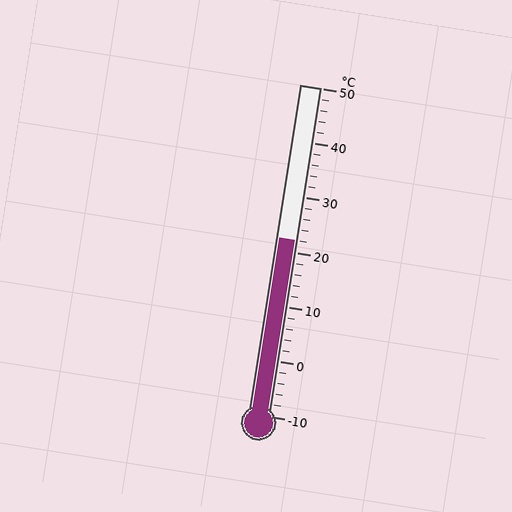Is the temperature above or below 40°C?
The temperature is below 40°C.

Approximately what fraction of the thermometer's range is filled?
The thermometer is filled to approximately 55% of its range.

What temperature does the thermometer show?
The thermometer shows approximately 22°C.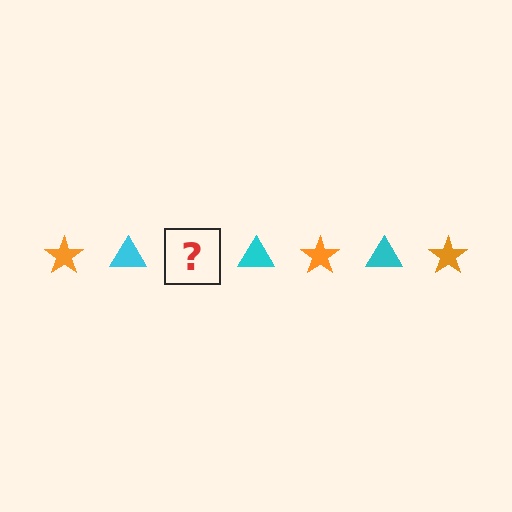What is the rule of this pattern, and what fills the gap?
The rule is that the pattern alternates between orange star and cyan triangle. The gap should be filled with an orange star.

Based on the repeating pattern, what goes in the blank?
The blank should be an orange star.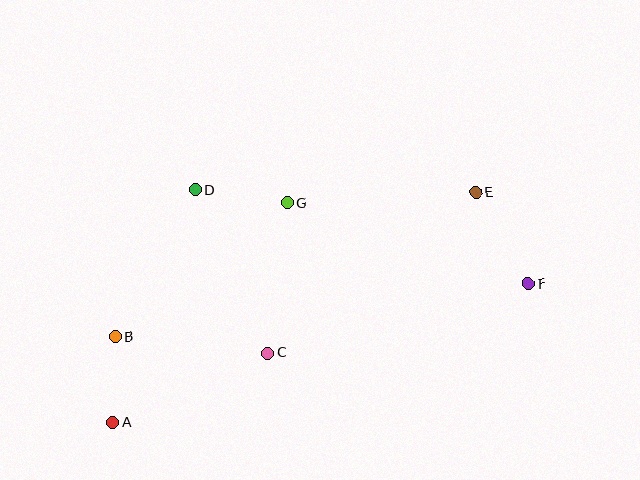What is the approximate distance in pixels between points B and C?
The distance between B and C is approximately 153 pixels.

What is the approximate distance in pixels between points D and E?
The distance between D and E is approximately 280 pixels.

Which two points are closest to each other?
Points A and B are closest to each other.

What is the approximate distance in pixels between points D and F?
The distance between D and F is approximately 346 pixels.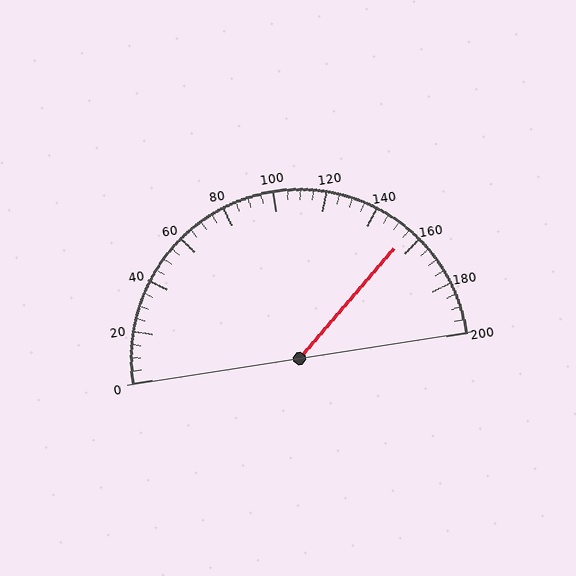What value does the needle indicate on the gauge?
The needle indicates approximately 155.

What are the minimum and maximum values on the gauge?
The gauge ranges from 0 to 200.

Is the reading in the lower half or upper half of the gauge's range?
The reading is in the upper half of the range (0 to 200).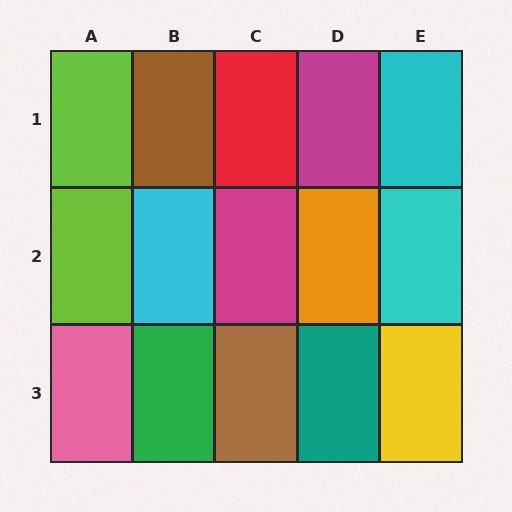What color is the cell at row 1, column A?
Lime.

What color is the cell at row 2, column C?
Magenta.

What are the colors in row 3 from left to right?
Pink, green, brown, teal, yellow.